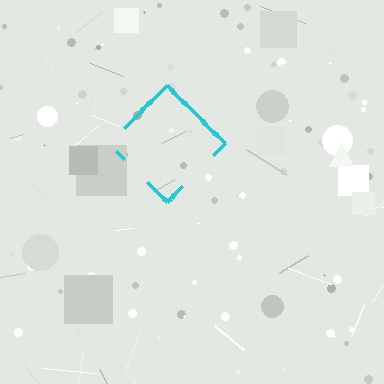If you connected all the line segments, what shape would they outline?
They would outline a diamond.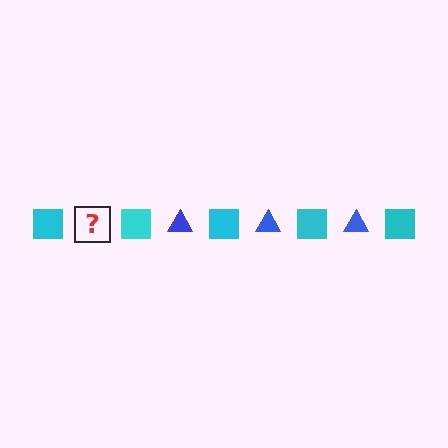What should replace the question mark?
The question mark should be replaced with a blue triangle.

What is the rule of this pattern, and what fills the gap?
The rule is that the pattern alternates between cyan square and blue triangle. The gap should be filled with a blue triangle.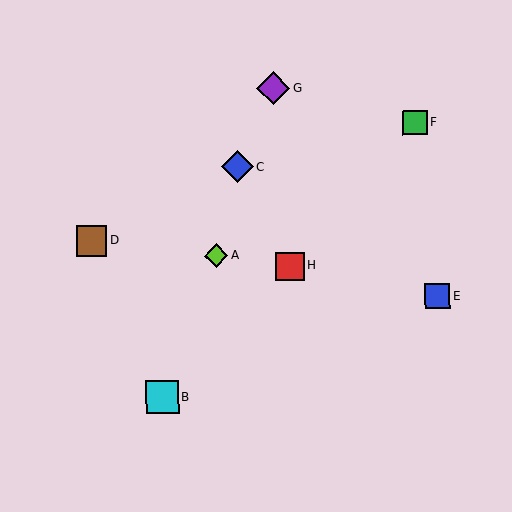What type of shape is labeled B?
Shape B is a cyan square.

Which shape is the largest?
The cyan square (labeled B) is the largest.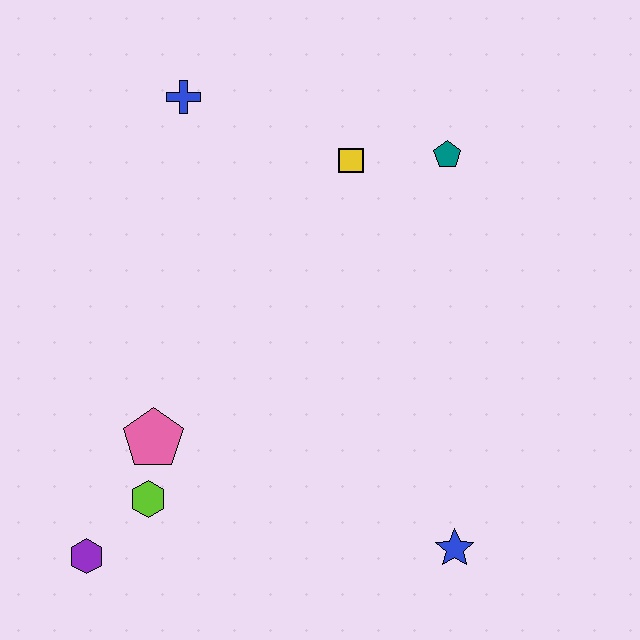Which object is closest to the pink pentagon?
The lime hexagon is closest to the pink pentagon.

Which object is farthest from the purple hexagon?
The teal pentagon is farthest from the purple hexagon.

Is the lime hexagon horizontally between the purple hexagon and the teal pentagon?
Yes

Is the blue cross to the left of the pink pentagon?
No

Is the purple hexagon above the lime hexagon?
No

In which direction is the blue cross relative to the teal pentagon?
The blue cross is to the left of the teal pentagon.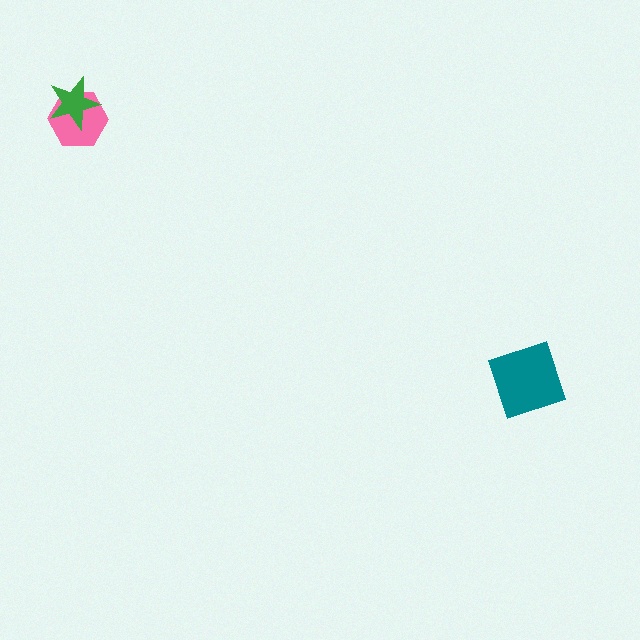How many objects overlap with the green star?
1 object overlaps with the green star.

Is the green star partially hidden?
No, no other shape covers it.